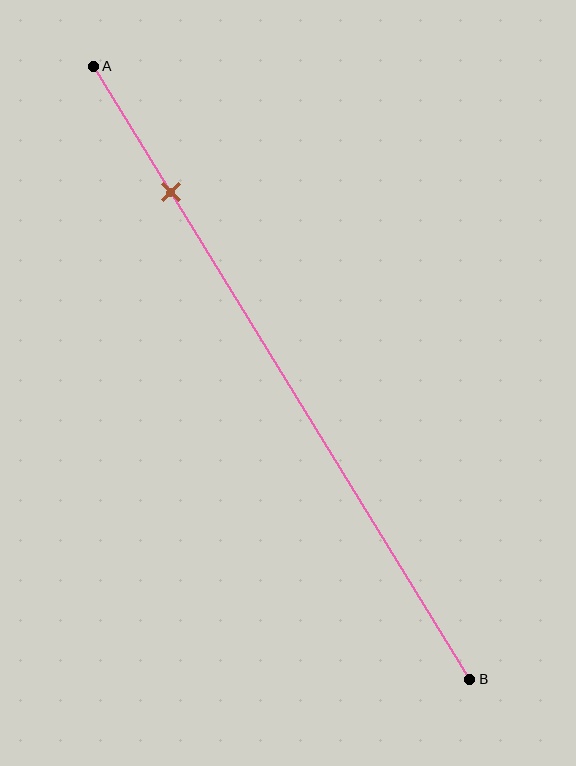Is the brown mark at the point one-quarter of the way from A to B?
No, the mark is at about 20% from A, not at the 25% one-quarter point.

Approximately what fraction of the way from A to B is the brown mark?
The brown mark is approximately 20% of the way from A to B.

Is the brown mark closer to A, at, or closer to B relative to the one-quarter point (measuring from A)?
The brown mark is closer to point A than the one-quarter point of segment AB.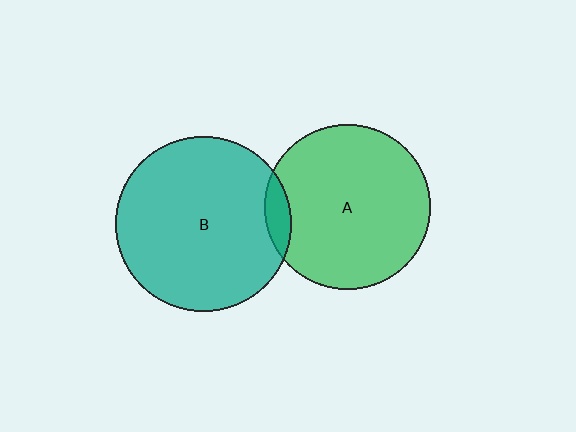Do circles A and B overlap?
Yes.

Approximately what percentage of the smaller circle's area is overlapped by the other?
Approximately 5%.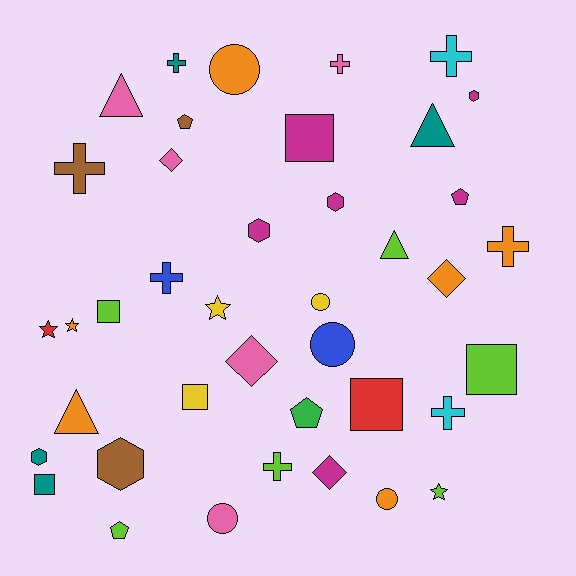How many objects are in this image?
There are 40 objects.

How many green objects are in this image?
There is 1 green object.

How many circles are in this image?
There are 5 circles.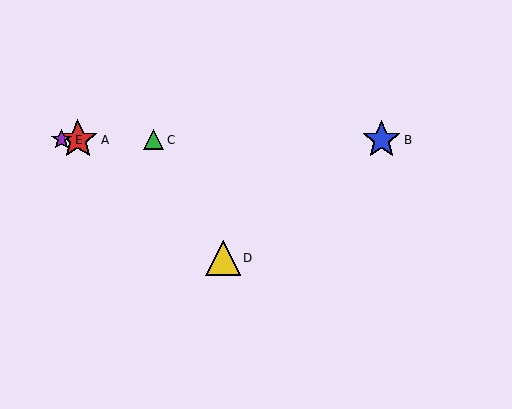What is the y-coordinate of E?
Object E is at y≈140.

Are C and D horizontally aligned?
No, C is at y≈140 and D is at y≈258.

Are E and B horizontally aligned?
Yes, both are at y≈140.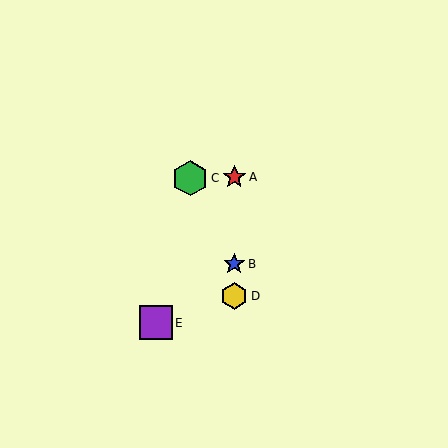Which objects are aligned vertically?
Objects A, B, D are aligned vertically.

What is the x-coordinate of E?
Object E is at x≈156.